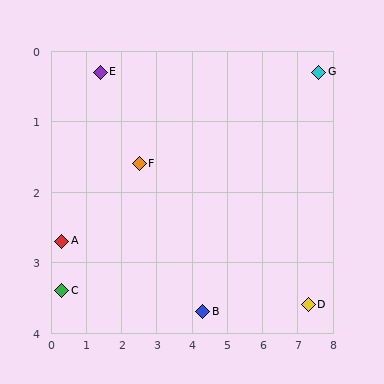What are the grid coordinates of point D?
Point D is at approximately (7.3, 3.6).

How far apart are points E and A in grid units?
Points E and A are about 2.6 grid units apart.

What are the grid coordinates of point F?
Point F is at approximately (2.5, 1.6).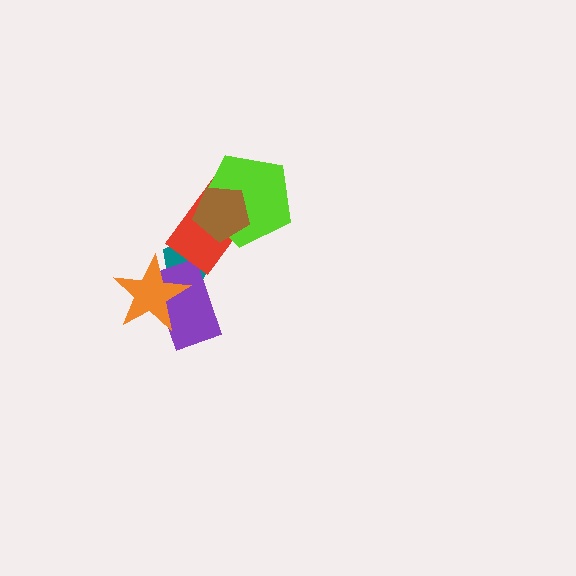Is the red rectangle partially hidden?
Yes, it is partially covered by another shape.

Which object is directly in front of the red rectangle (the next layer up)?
The lime pentagon is directly in front of the red rectangle.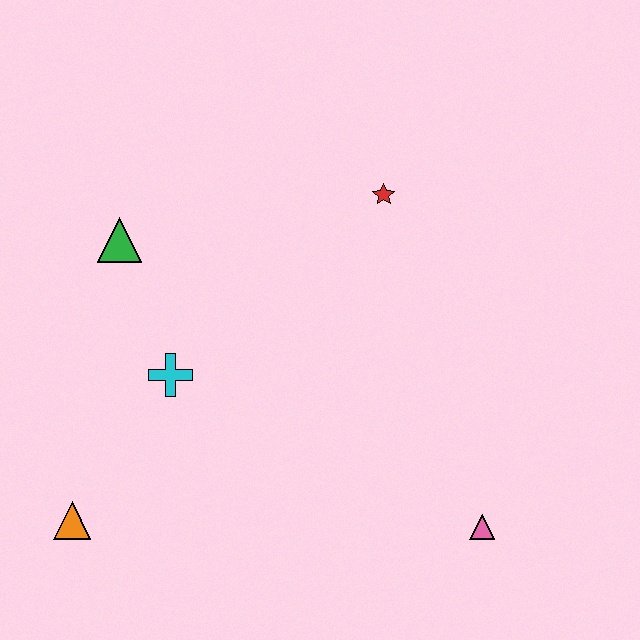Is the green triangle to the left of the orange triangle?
No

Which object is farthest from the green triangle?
The pink triangle is farthest from the green triangle.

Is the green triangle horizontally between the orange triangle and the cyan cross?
Yes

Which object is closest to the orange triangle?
The cyan cross is closest to the orange triangle.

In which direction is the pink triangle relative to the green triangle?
The pink triangle is to the right of the green triangle.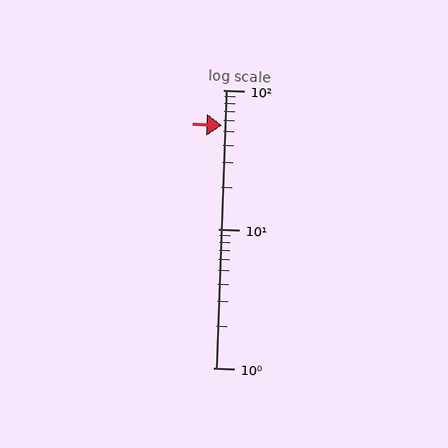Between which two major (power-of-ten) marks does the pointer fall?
The pointer is between 10 and 100.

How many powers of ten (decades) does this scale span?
The scale spans 2 decades, from 1 to 100.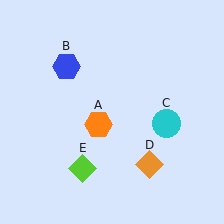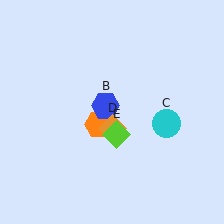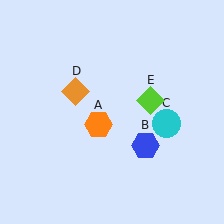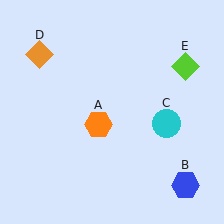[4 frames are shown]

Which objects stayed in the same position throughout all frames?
Orange hexagon (object A) and cyan circle (object C) remained stationary.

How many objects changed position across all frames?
3 objects changed position: blue hexagon (object B), orange diamond (object D), lime diamond (object E).